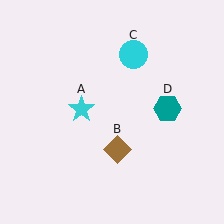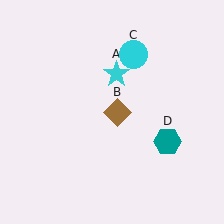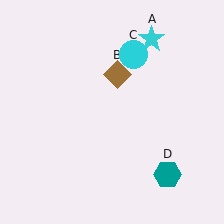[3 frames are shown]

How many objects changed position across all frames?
3 objects changed position: cyan star (object A), brown diamond (object B), teal hexagon (object D).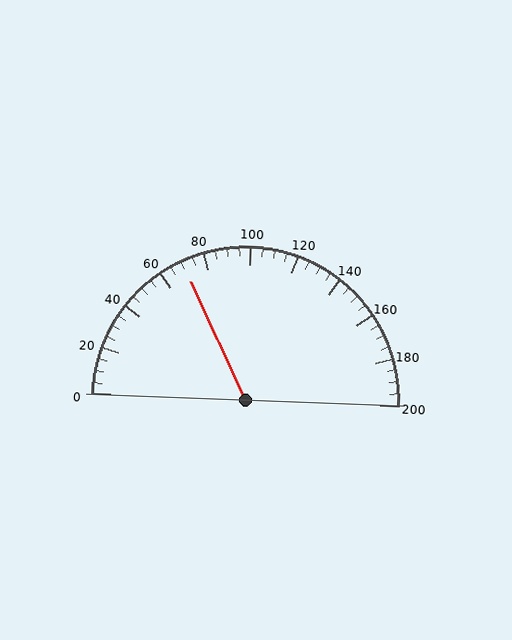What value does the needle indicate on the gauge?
The needle indicates approximately 70.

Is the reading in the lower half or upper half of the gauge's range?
The reading is in the lower half of the range (0 to 200).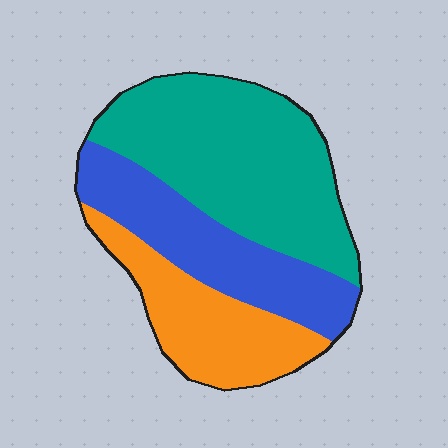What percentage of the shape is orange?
Orange takes up less than a quarter of the shape.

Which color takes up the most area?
Teal, at roughly 45%.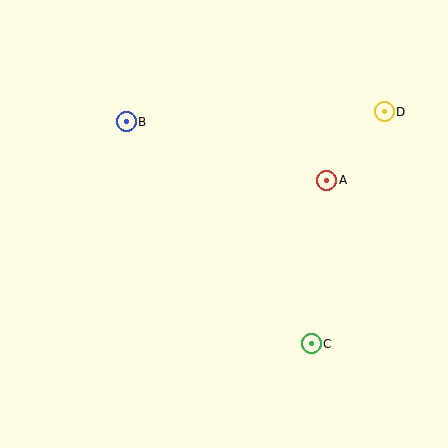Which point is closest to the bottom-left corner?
Point C is closest to the bottom-left corner.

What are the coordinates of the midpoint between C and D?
The midpoint between C and D is at (348, 228).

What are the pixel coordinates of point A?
Point A is at (327, 180).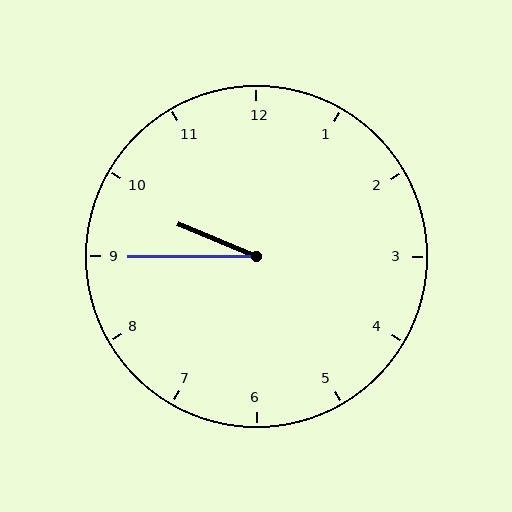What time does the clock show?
9:45.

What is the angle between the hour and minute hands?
Approximately 22 degrees.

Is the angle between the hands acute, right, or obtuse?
It is acute.